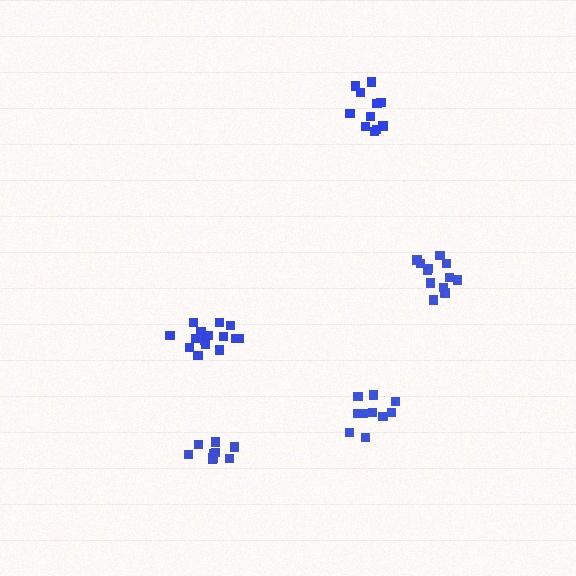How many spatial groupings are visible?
There are 5 spatial groupings.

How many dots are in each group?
Group 1: 13 dots, Group 2: 10 dots, Group 3: 11 dots, Group 4: 15 dots, Group 5: 11 dots (60 total).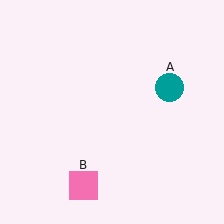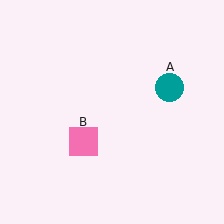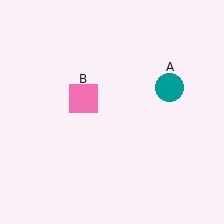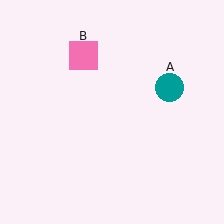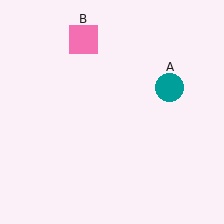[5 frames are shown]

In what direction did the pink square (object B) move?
The pink square (object B) moved up.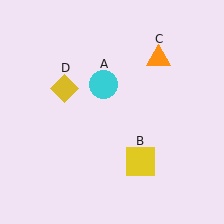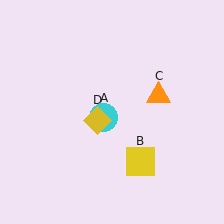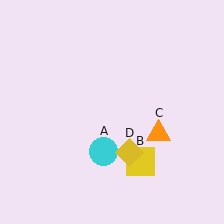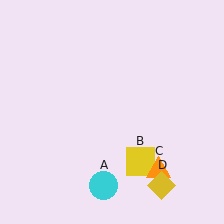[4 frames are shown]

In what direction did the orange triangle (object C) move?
The orange triangle (object C) moved down.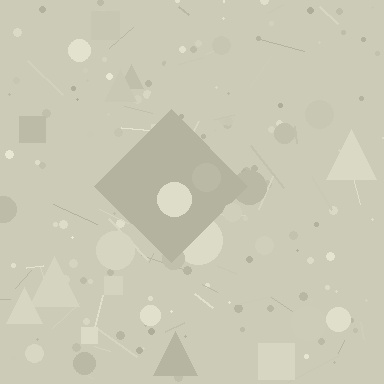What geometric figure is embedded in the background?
A diamond is embedded in the background.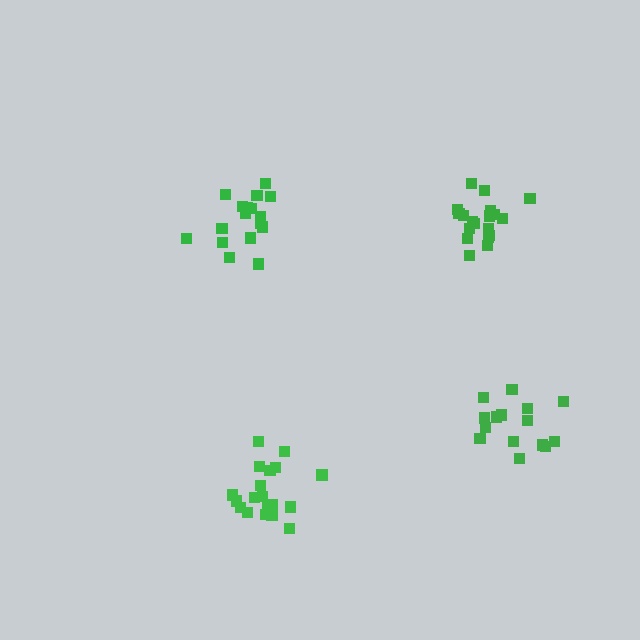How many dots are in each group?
Group 1: 19 dots, Group 2: 19 dots, Group 3: 15 dots, Group 4: 17 dots (70 total).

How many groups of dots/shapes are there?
There are 4 groups.